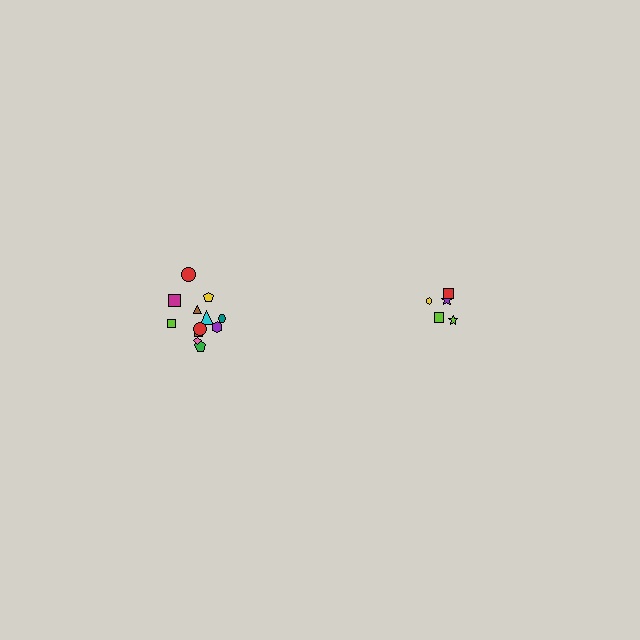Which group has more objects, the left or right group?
The left group.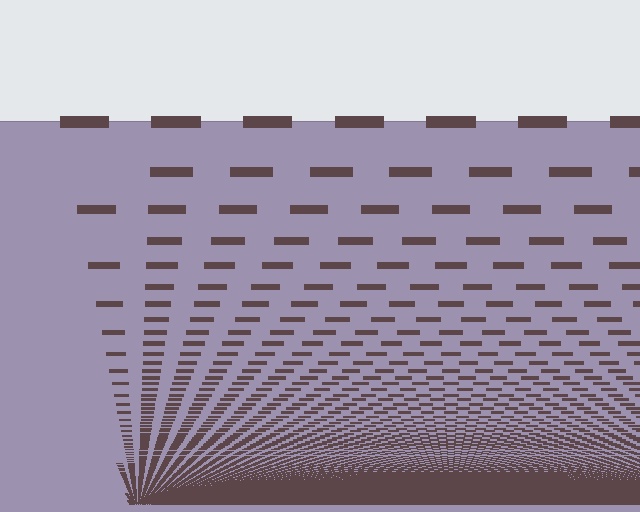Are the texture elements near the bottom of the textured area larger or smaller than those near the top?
Smaller. The gradient is inverted — elements near the bottom are smaller and denser.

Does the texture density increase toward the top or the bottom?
Density increases toward the bottom.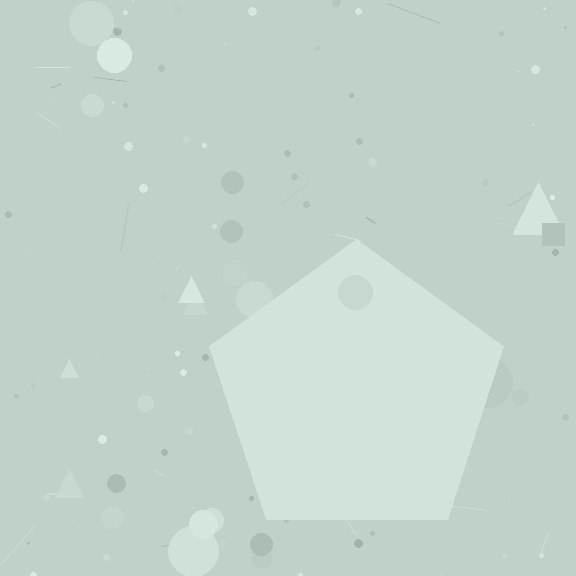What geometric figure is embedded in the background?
A pentagon is embedded in the background.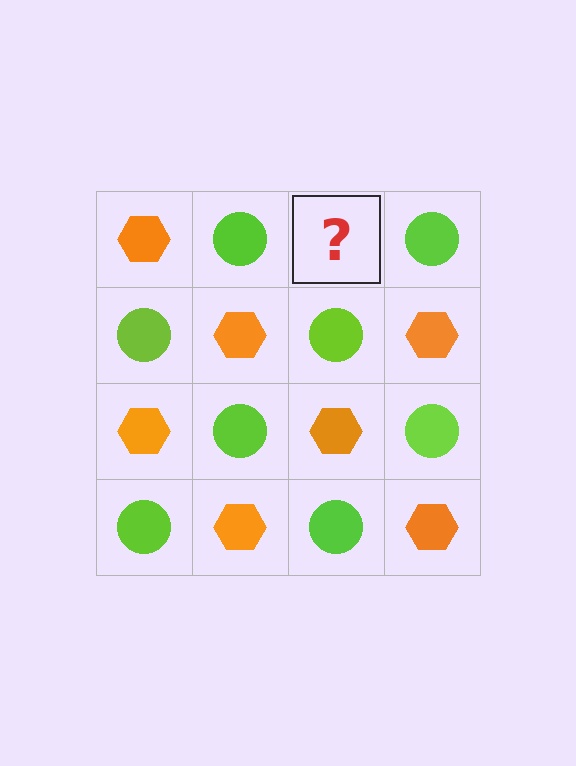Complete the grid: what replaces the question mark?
The question mark should be replaced with an orange hexagon.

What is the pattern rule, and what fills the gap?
The rule is that it alternates orange hexagon and lime circle in a checkerboard pattern. The gap should be filled with an orange hexagon.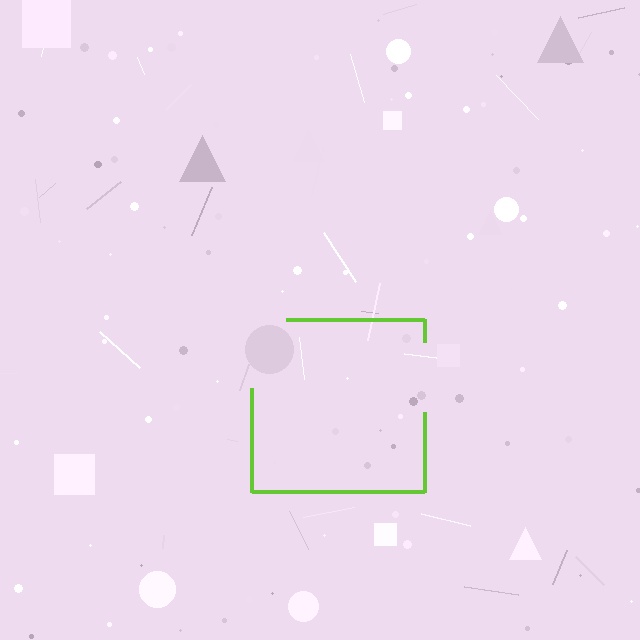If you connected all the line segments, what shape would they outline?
They would outline a square.